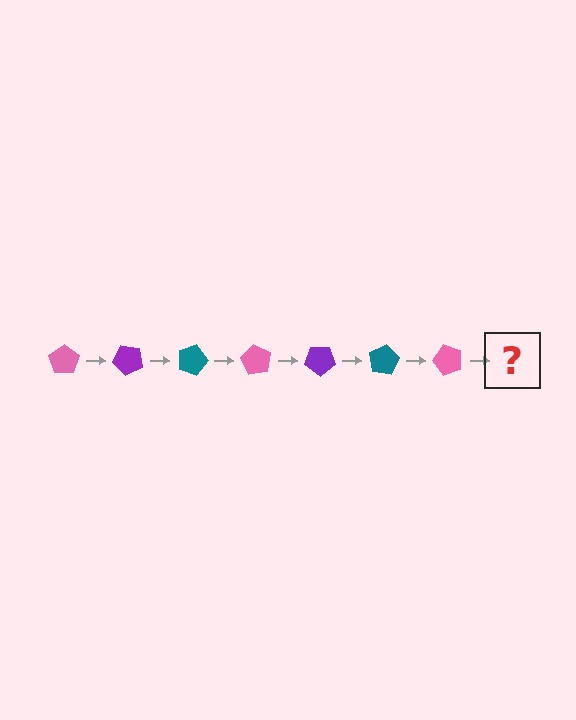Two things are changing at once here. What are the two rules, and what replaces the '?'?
The two rules are that it rotates 45 degrees each step and the color cycles through pink, purple, and teal. The '?' should be a purple pentagon, rotated 315 degrees from the start.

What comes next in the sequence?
The next element should be a purple pentagon, rotated 315 degrees from the start.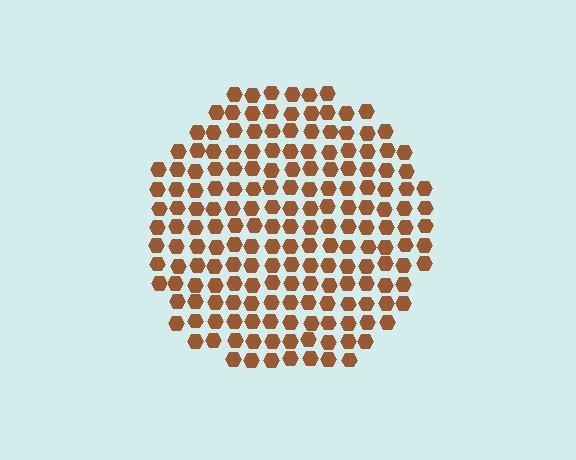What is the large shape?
The large shape is a circle.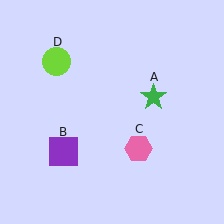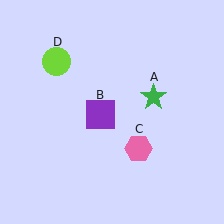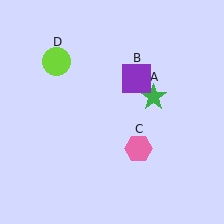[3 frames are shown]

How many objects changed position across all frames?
1 object changed position: purple square (object B).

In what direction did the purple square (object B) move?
The purple square (object B) moved up and to the right.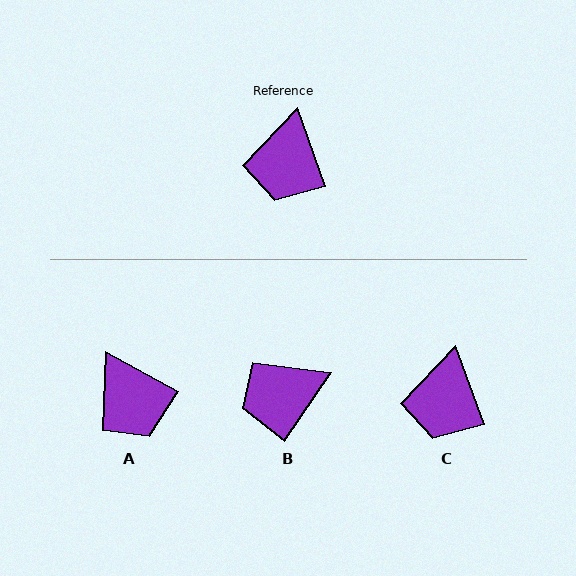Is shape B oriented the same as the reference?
No, it is off by about 54 degrees.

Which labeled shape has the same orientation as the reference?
C.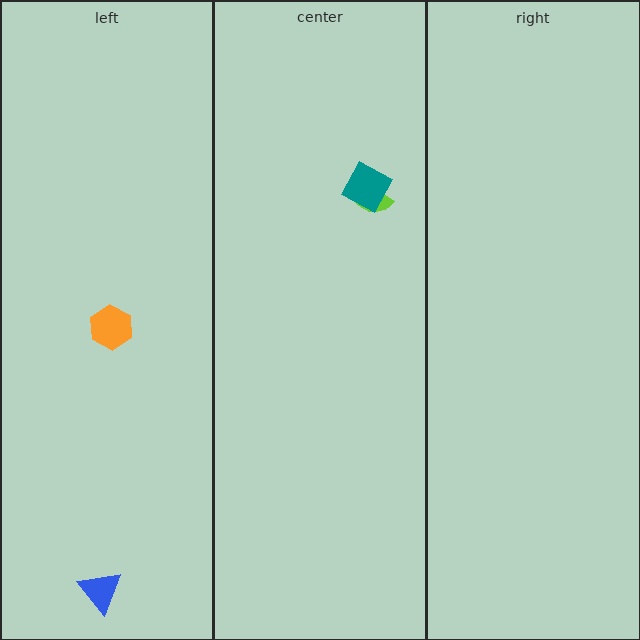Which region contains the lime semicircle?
The center region.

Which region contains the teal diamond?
The center region.